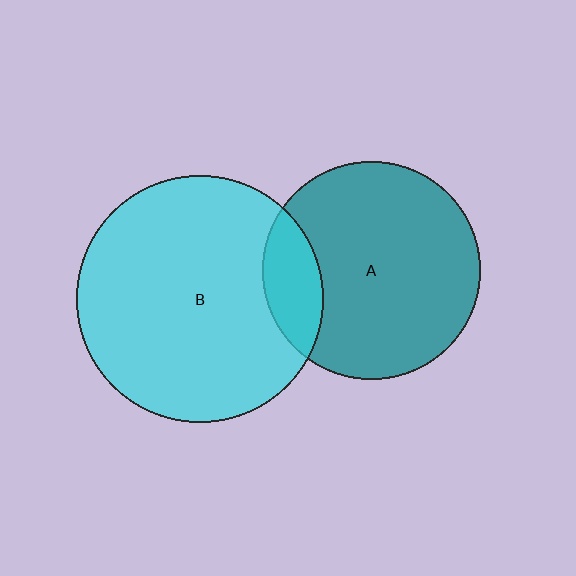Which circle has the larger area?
Circle B (cyan).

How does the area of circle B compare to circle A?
Approximately 1.3 times.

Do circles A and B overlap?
Yes.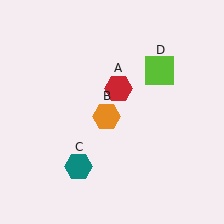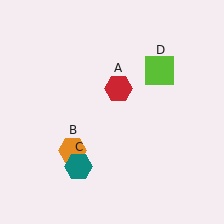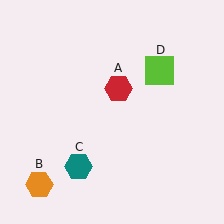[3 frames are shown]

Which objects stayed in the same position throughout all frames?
Red hexagon (object A) and teal hexagon (object C) and lime square (object D) remained stationary.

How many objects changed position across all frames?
1 object changed position: orange hexagon (object B).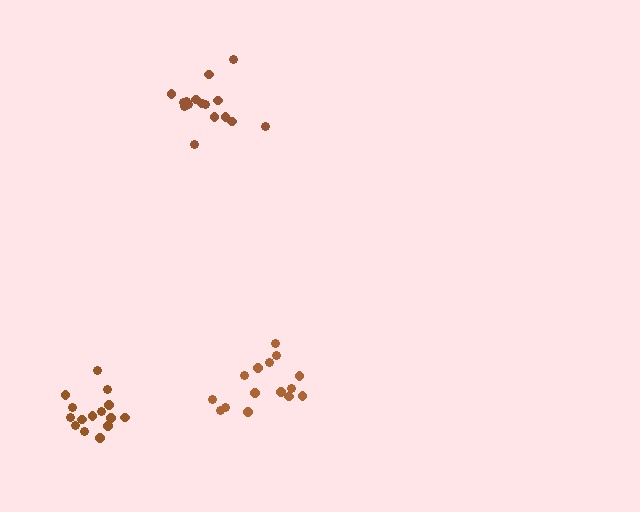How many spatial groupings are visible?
There are 3 spatial groupings.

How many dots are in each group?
Group 1: 16 dots, Group 2: 15 dots, Group 3: 15 dots (46 total).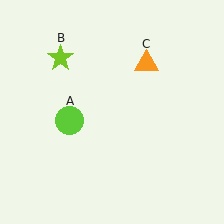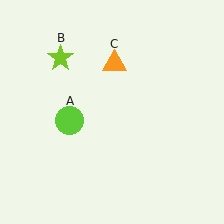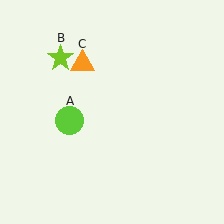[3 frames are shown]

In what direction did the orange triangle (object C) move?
The orange triangle (object C) moved left.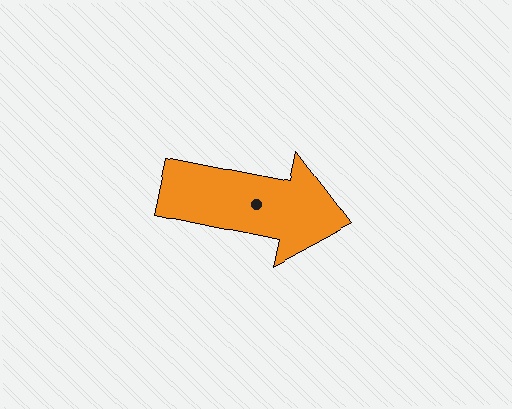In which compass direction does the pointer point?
East.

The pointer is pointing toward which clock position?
Roughly 3 o'clock.